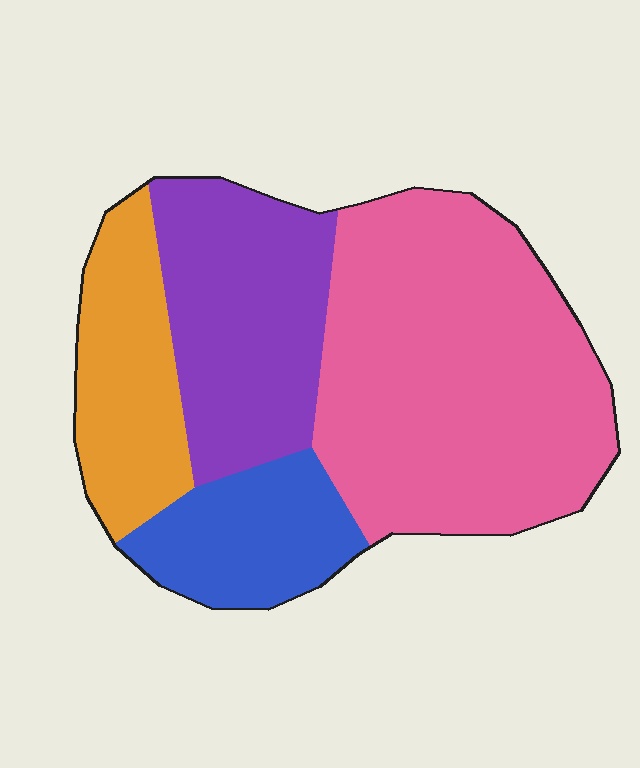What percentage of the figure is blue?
Blue covers 14% of the figure.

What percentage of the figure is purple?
Purple takes up about one quarter (1/4) of the figure.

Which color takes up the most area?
Pink, at roughly 45%.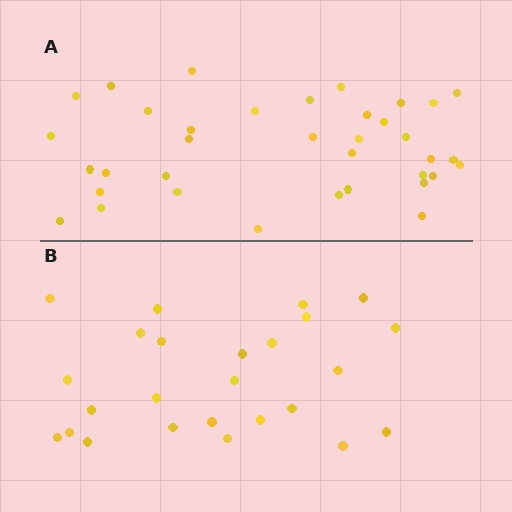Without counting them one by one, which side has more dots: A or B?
Region A (the top region) has more dots.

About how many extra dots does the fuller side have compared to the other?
Region A has roughly 12 or so more dots than region B.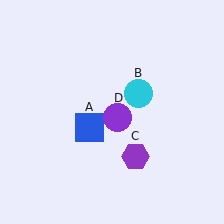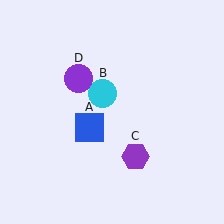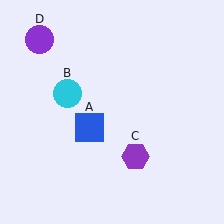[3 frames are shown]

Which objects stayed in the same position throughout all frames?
Blue square (object A) and purple hexagon (object C) remained stationary.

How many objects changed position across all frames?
2 objects changed position: cyan circle (object B), purple circle (object D).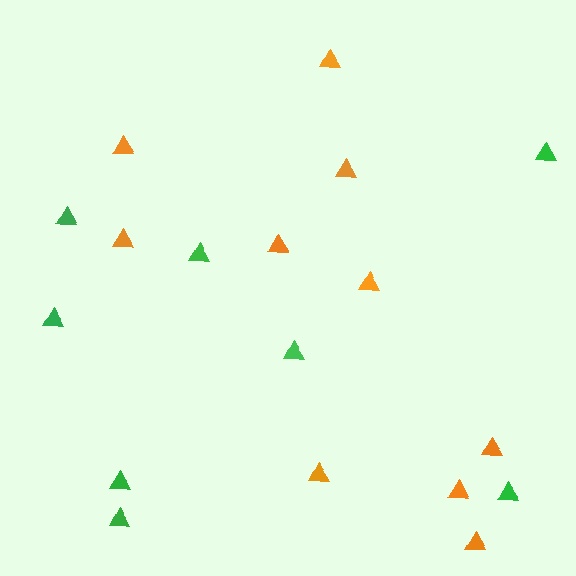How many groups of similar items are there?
There are 2 groups: one group of orange triangles (10) and one group of green triangles (8).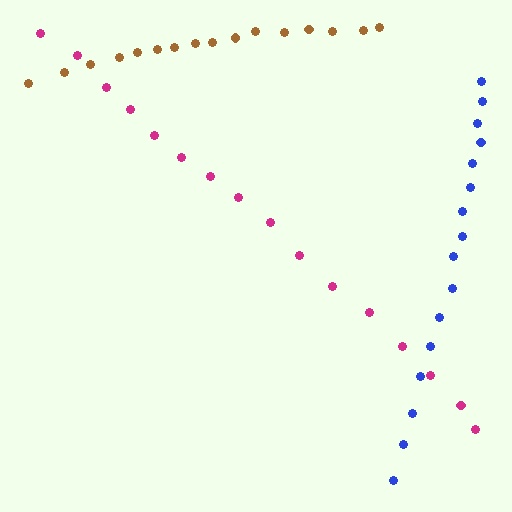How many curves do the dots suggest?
There are 3 distinct paths.